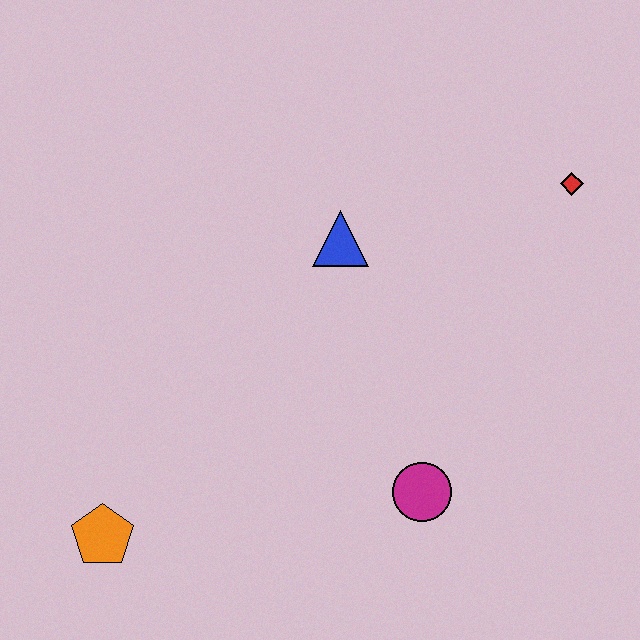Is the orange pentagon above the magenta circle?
No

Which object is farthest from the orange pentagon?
The red diamond is farthest from the orange pentagon.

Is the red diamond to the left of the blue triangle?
No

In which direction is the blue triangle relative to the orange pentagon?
The blue triangle is above the orange pentagon.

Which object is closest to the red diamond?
The blue triangle is closest to the red diamond.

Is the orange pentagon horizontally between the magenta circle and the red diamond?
No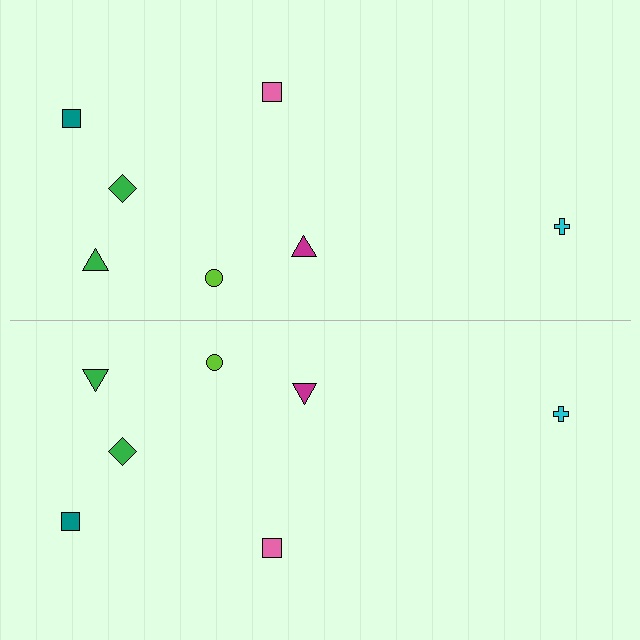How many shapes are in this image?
There are 14 shapes in this image.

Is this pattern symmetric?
Yes, this pattern has bilateral (reflection) symmetry.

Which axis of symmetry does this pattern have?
The pattern has a horizontal axis of symmetry running through the center of the image.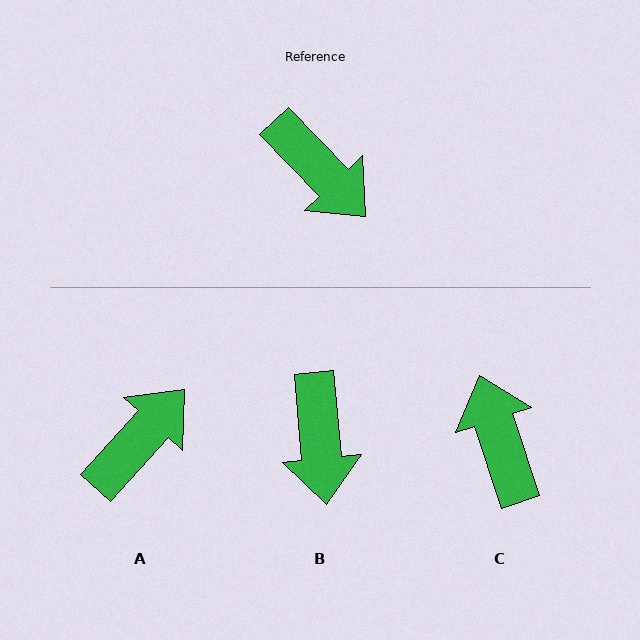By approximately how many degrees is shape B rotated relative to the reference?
Approximately 38 degrees clockwise.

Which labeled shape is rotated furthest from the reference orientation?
C, about 154 degrees away.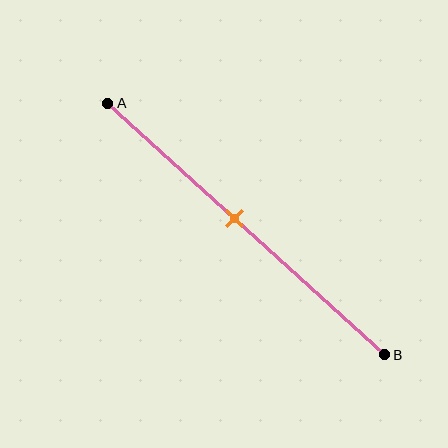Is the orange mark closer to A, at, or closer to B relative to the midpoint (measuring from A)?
The orange mark is closer to point A than the midpoint of segment AB.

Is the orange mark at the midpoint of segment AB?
No, the mark is at about 45% from A, not at the 50% midpoint.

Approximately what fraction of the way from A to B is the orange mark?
The orange mark is approximately 45% of the way from A to B.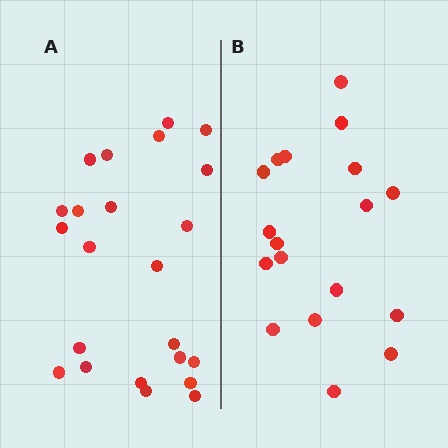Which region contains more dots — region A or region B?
Region A (the left region) has more dots.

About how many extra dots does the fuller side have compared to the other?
Region A has about 5 more dots than region B.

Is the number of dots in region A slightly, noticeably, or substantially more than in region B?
Region A has noticeably more, but not dramatically so. The ratio is roughly 1.3 to 1.